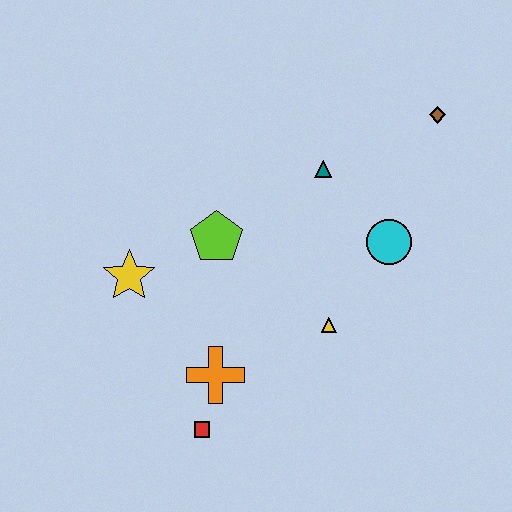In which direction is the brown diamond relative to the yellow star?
The brown diamond is to the right of the yellow star.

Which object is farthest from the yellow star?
The brown diamond is farthest from the yellow star.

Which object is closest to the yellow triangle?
The cyan circle is closest to the yellow triangle.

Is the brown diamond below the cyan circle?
No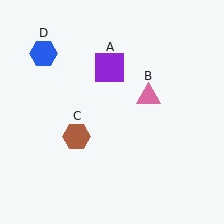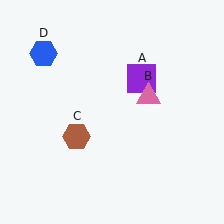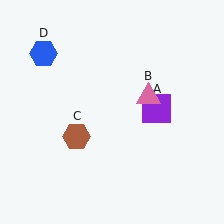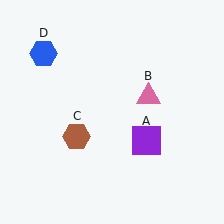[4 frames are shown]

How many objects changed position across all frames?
1 object changed position: purple square (object A).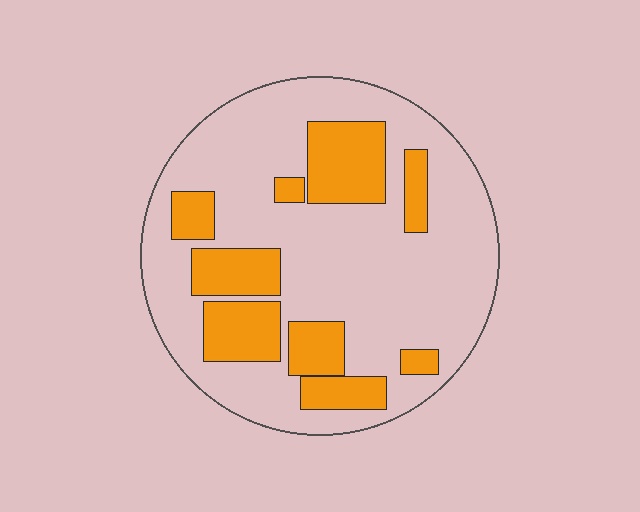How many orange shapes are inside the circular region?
9.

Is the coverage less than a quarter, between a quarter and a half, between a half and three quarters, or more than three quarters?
Between a quarter and a half.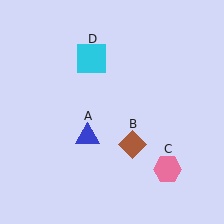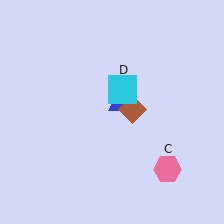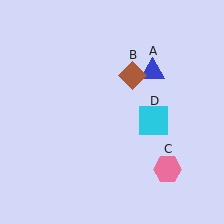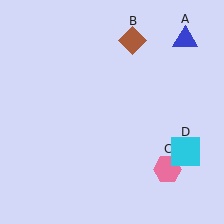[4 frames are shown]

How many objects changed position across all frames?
3 objects changed position: blue triangle (object A), brown diamond (object B), cyan square (object D).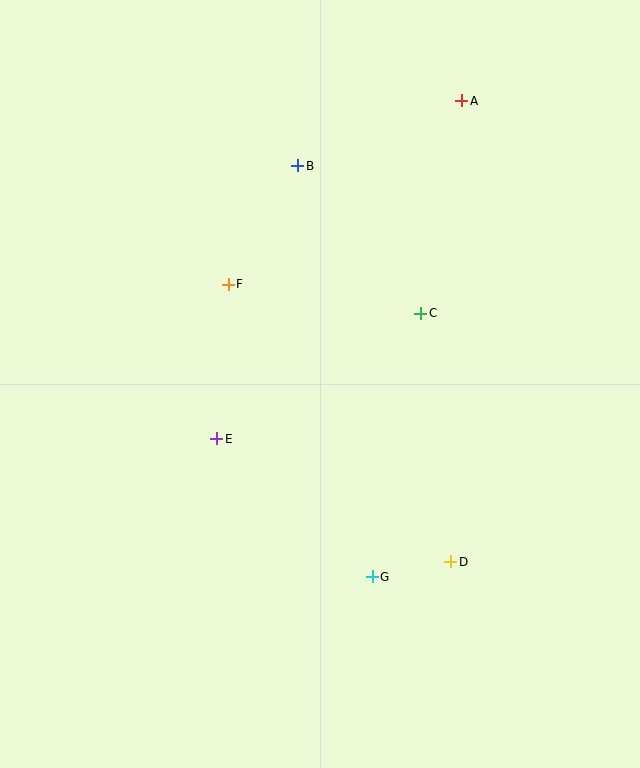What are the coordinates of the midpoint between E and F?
The midpoint between E and F is at (223, 361).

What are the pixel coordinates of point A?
Point A is at (462, 101).